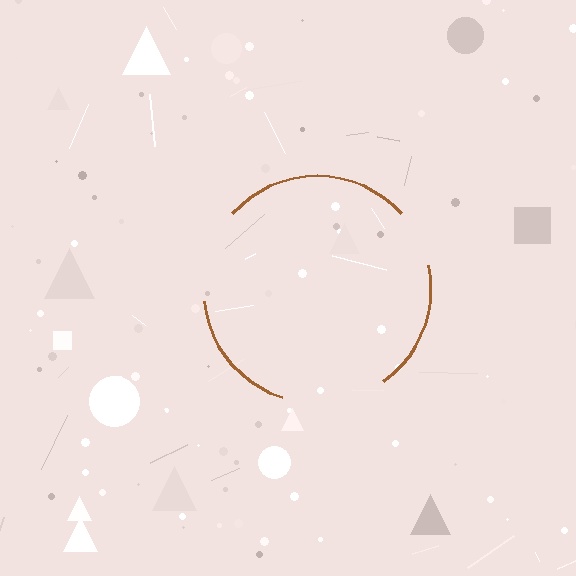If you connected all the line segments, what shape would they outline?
They would outline a circle.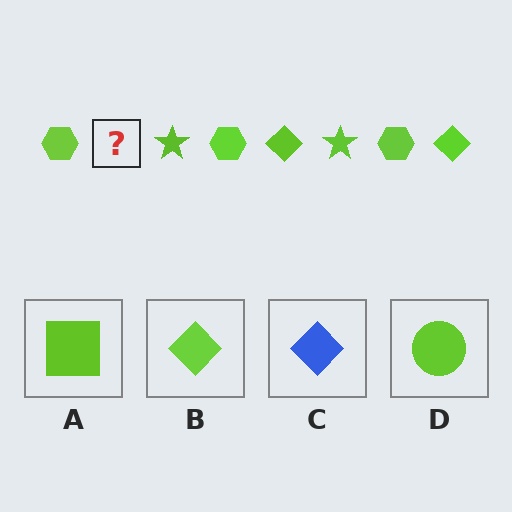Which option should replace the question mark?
Option B.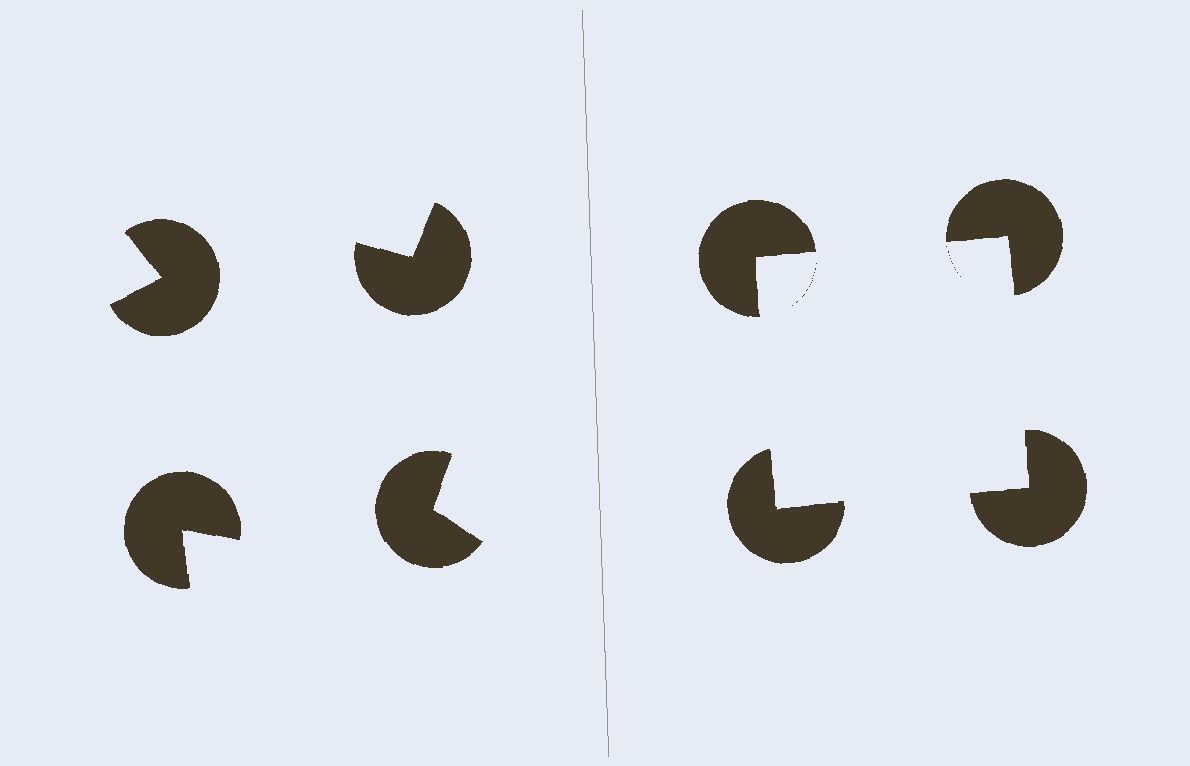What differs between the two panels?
The pac-man discs are positioned identically on both sides; only the wedge orientations differ. On the right they align to a square; on the left they are misaligned.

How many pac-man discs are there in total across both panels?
8 — 4 on each side.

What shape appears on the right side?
An illusory square.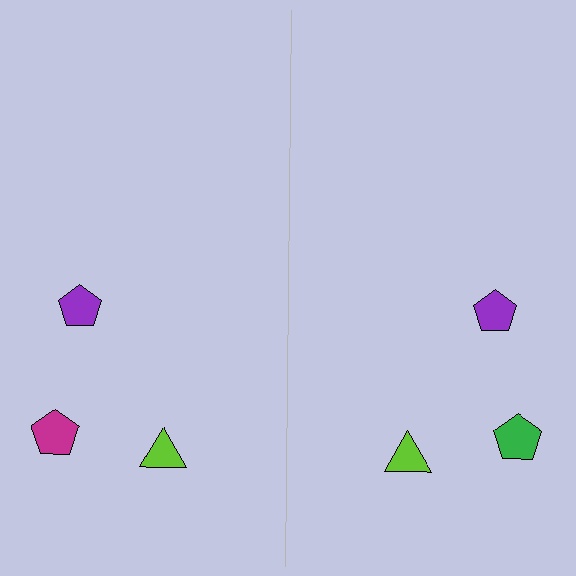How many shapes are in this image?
There are 6 shapes in this image.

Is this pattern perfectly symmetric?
No, the pattern is not perfectly symmetric. The green pentagon on the right side breaks the symmetry — its mirror counterpart is magenta.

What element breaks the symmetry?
The green pentagon on the right side breaks the symmetry — its mirror counterpart is magenta.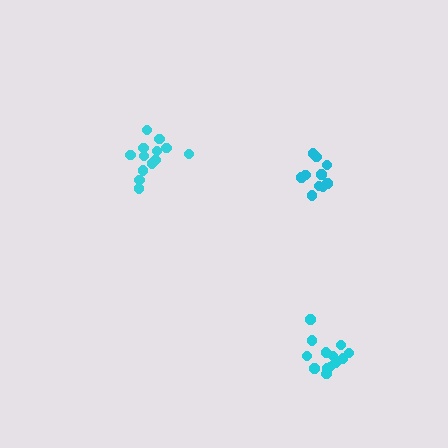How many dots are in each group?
Group 1: 13 dots, Group 2: 13 dots, Group 3: 10 dots (36 total).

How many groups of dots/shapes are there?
There are 3 groups.